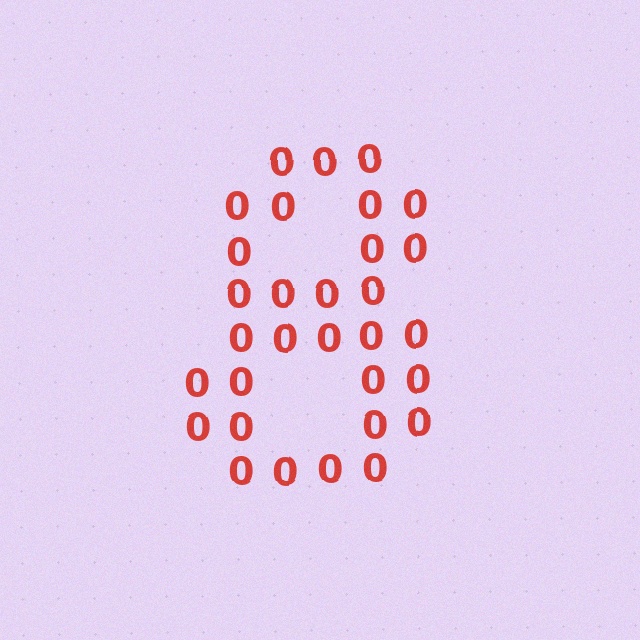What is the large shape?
The large shape is the digit 8.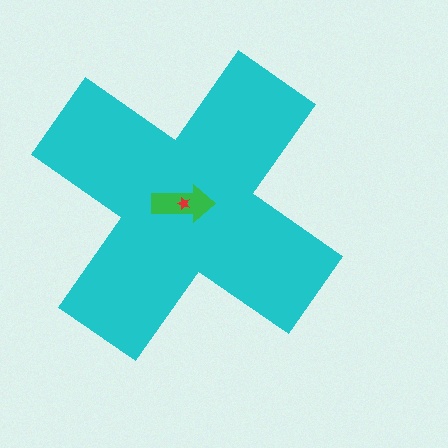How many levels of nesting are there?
3.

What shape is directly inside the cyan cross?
The green arrow.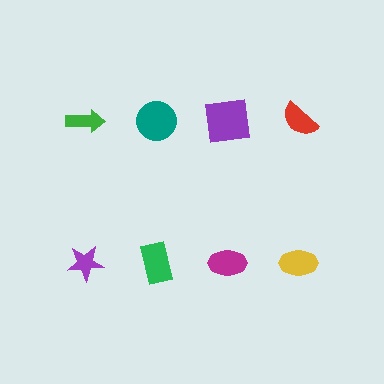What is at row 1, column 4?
A red semicircle.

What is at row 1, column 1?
A green arrow.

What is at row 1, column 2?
A teal circle.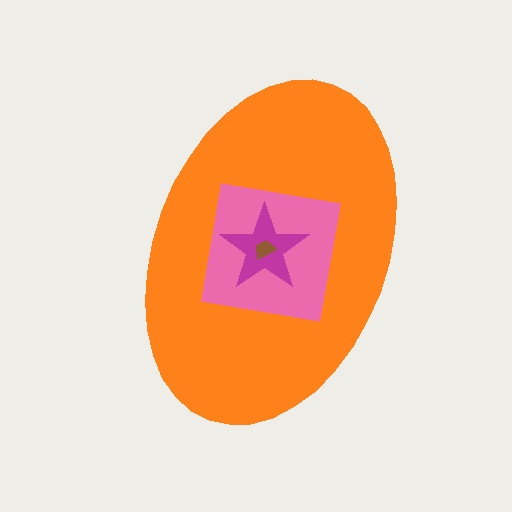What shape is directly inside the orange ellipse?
The pink square.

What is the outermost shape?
The orange ellipse.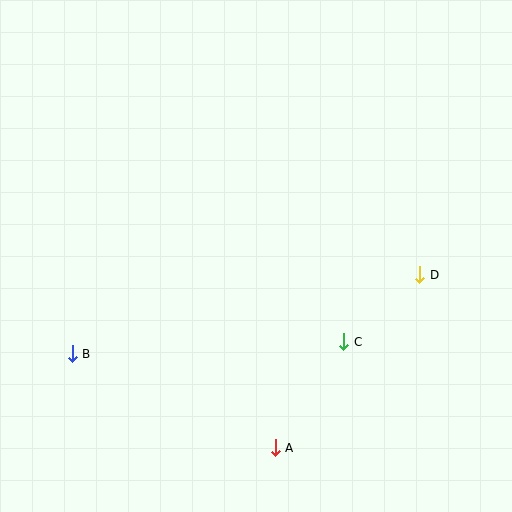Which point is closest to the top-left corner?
Point B is closest to the top-left corner.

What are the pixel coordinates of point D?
Point D is at (420, 275).